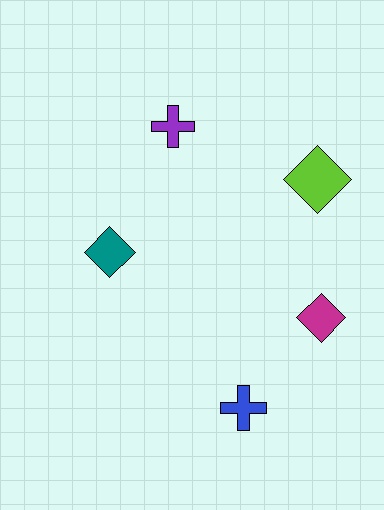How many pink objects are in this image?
There are no pink objects.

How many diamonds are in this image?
There are 3 diamonds.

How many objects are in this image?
There are 5 objects.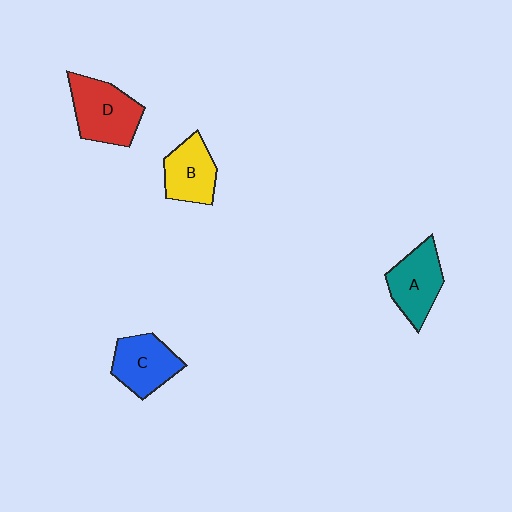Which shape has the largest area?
Shape D (red).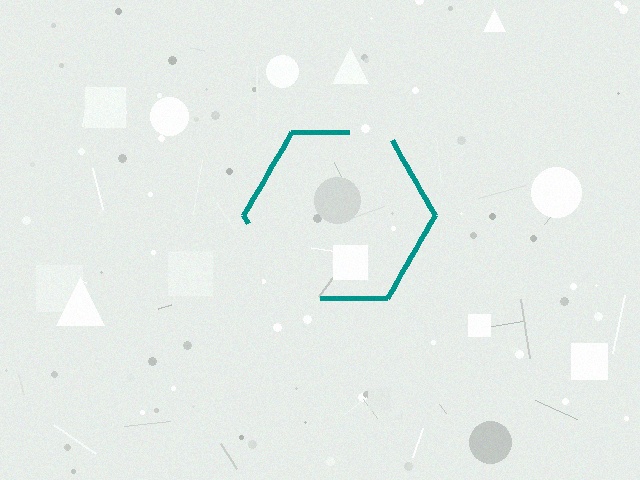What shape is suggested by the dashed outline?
The dashed outline suggests a hexagon.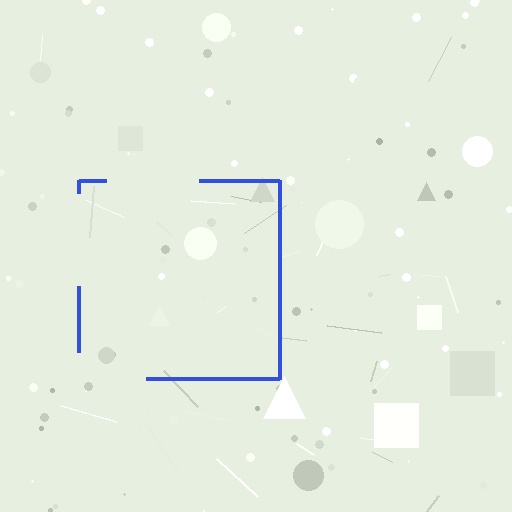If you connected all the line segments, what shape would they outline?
They would outline a square.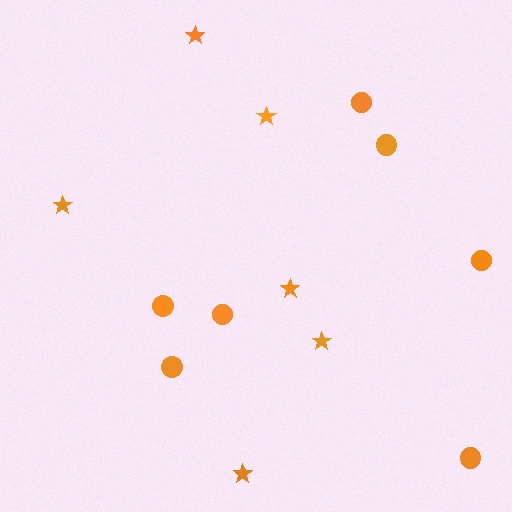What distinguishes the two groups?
There are 2 groups: one group of circles (7) and one group of stars (6).